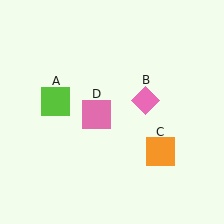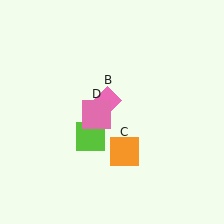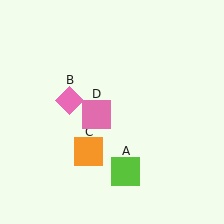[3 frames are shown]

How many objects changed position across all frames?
3 objects changed position: lime square (object A), pink diamond (object B), orange square (object C).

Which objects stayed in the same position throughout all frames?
Pink square (object D) remained stationary.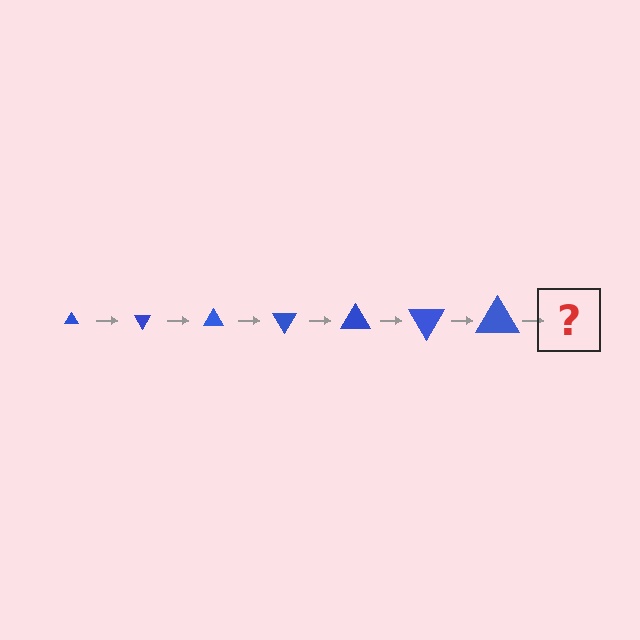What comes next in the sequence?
The next element should be a triangle, larger than the previous one and rotated 420 degrees from the start.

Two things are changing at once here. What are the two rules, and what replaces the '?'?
The two rules are that the triangle grows larger each step and it rotates 60 degrees each step. The '?' should be a triangle, larger than the previous one and rotated 420 degrees from the start.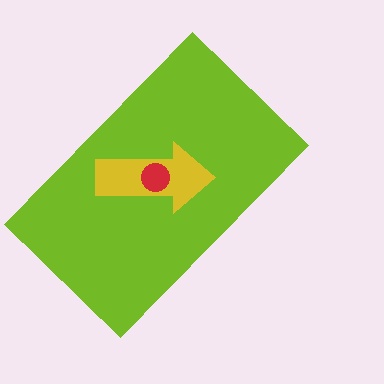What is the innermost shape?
The red circle.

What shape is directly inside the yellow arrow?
The red circle.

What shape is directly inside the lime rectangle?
The yellow arrow.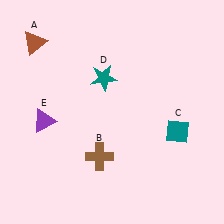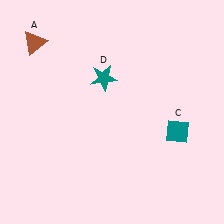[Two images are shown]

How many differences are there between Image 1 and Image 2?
There are 2 differences between the two images.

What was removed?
The brown cross (B), the purple triangle (E) were removed in Image 2.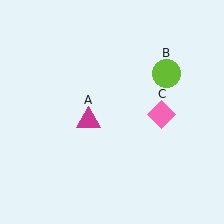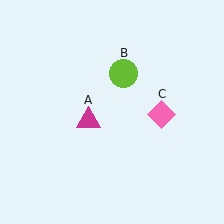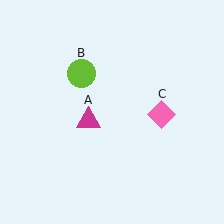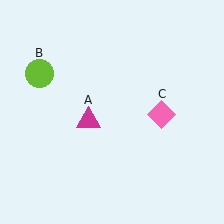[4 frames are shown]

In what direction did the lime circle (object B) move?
The lime circle (object B) moved left.